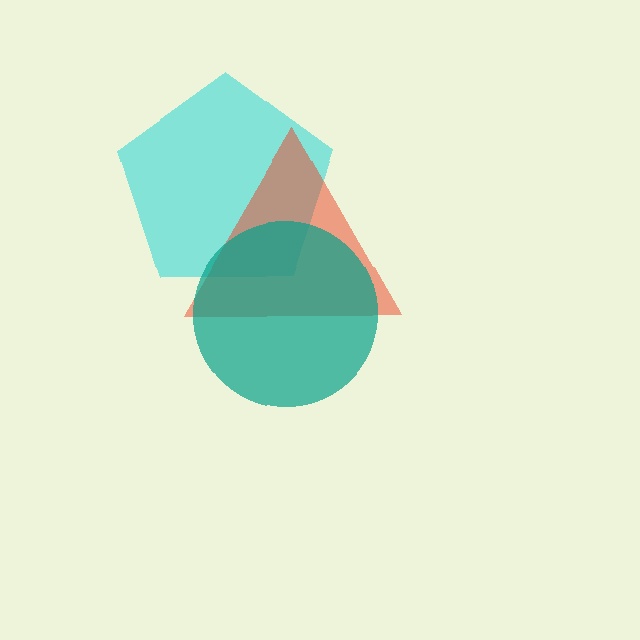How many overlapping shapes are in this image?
There are 3 overlapping shapes in the image.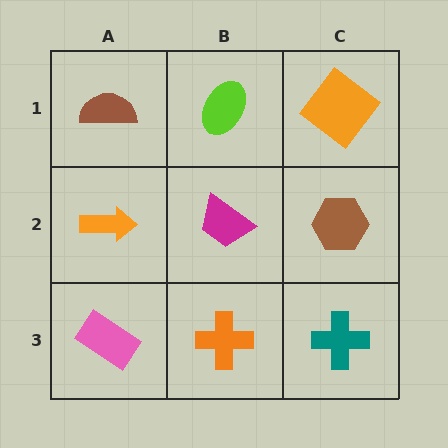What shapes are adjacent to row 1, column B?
A magenta trapezoid (row 2, column B), a brown semicircle (row 1, column A), an orange diamond (row 1, column C).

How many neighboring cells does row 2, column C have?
3.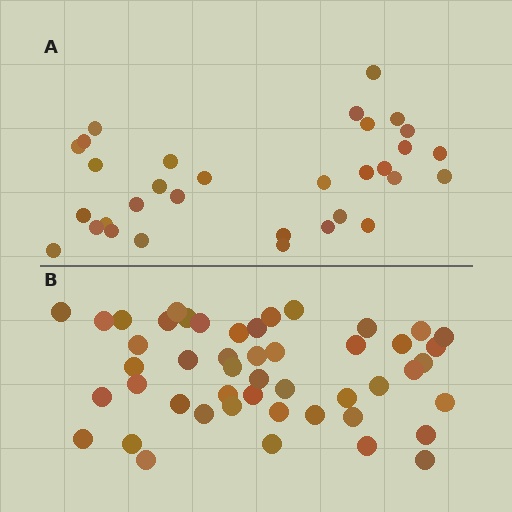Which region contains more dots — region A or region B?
Region B (the bottom region) has more dots.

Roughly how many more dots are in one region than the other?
Region B has approximately 15 more dots than region A.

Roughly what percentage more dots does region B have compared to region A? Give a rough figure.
About 50% more.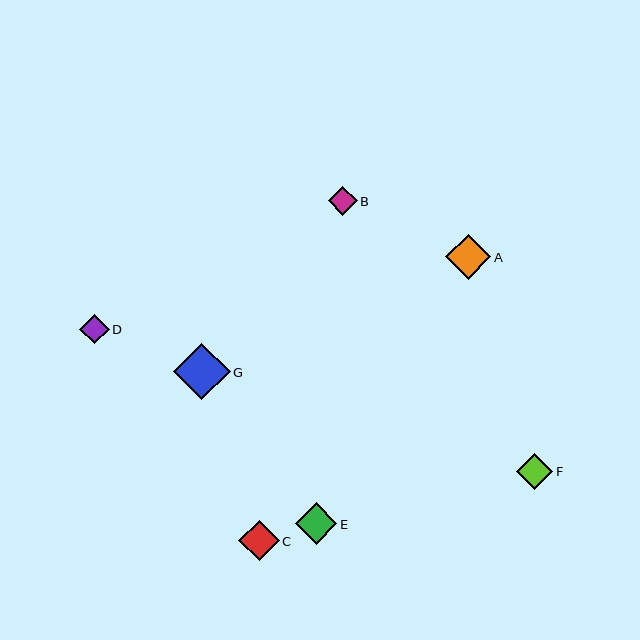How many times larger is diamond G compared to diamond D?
Diamond G is approximately 1.9 times the size of diamond D.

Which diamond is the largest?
Diamond G is the largest with a size of approximately 57 pixels.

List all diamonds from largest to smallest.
From largest to smallest: G, A, E, C, F, D, B.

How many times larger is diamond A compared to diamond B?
Diamond A is approximately 1.5 times the size of diamond B.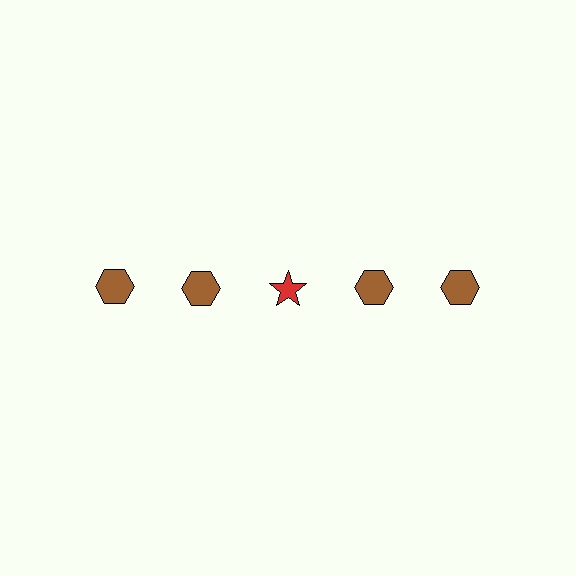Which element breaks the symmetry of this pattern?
The red star in the top row, center column breaks the symmetry. All other shapes are brown hexagons.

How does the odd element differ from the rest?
It differs in both color (red instead of brown) and shape (star instead of hexagon).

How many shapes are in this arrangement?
There are 5 shapes arranged in a grid pattern.